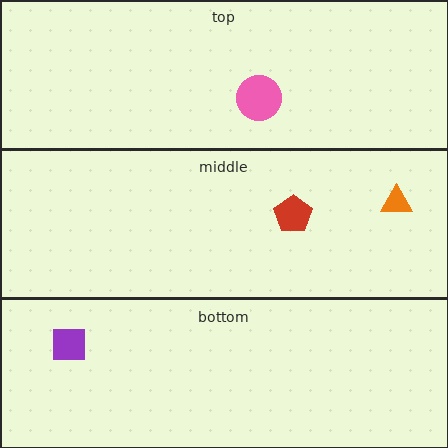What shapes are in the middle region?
The orange triangle, the red pentagon.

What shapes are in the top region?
The pink circle.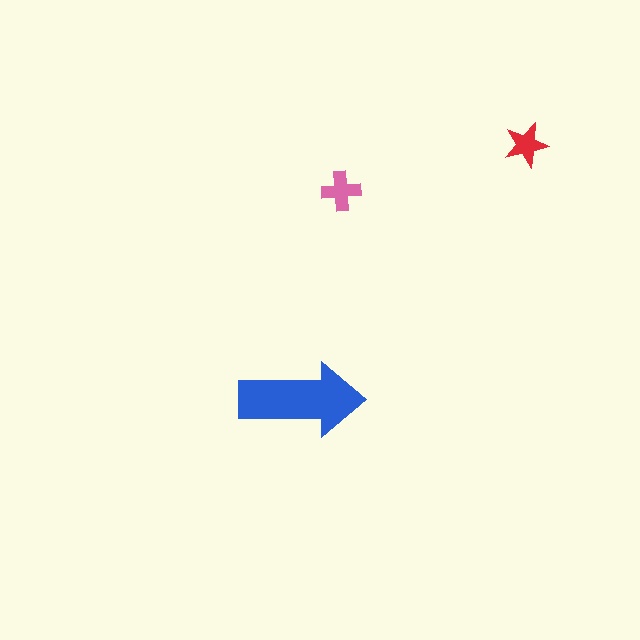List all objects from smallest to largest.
The red star, the pink cross, the blue arrow.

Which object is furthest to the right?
The red star is rightmost.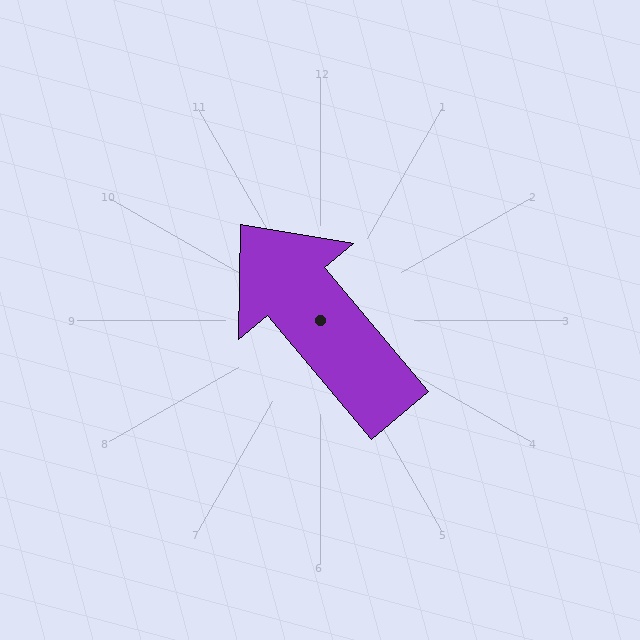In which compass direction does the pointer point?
Northwest.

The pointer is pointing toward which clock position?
Roughly 11 o'clock.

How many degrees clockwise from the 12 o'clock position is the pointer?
Approximately 320 degrees.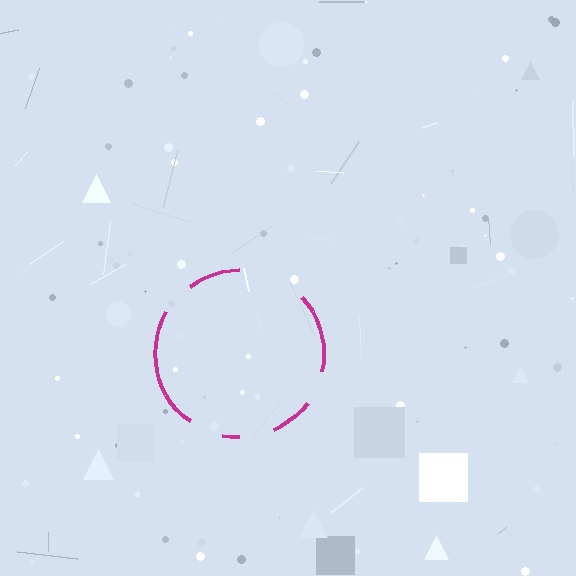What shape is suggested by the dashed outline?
The dashed outline suggests a circle.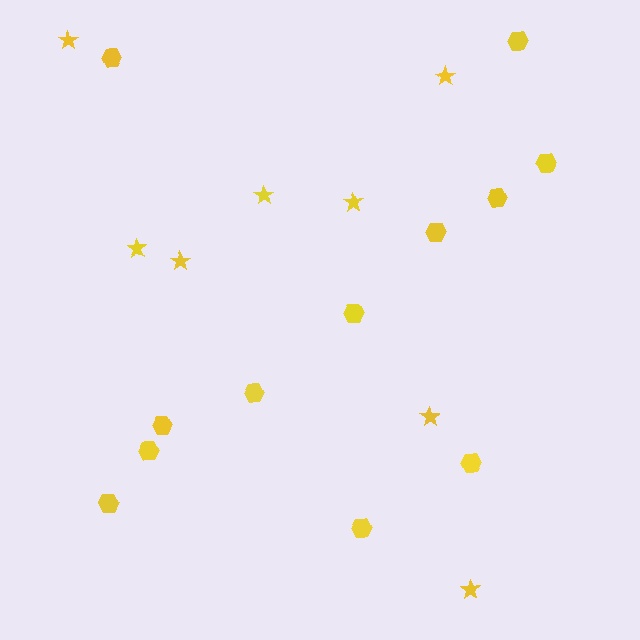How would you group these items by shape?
There are 2 groups: one group of stars (8) and one group of hexagons (12).